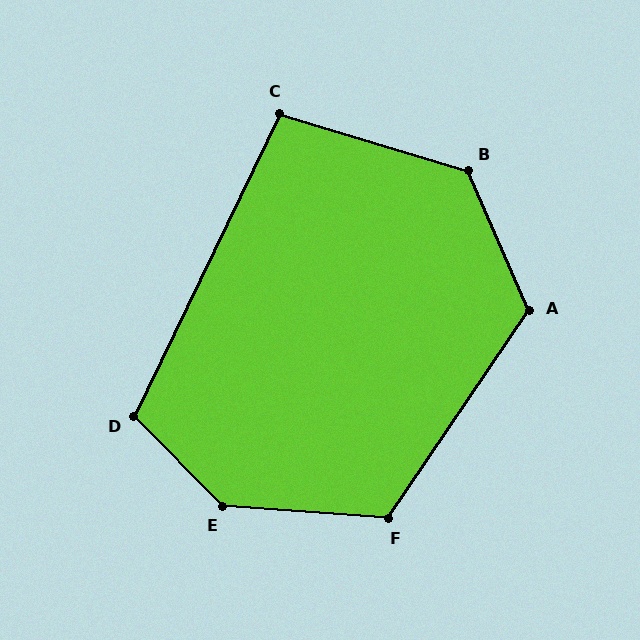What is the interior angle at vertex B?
Approximately 131 degrees (obtuse).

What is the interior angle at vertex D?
Approximately 109 degrees (obtuse).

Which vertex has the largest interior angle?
E, at approximately 139 degrees.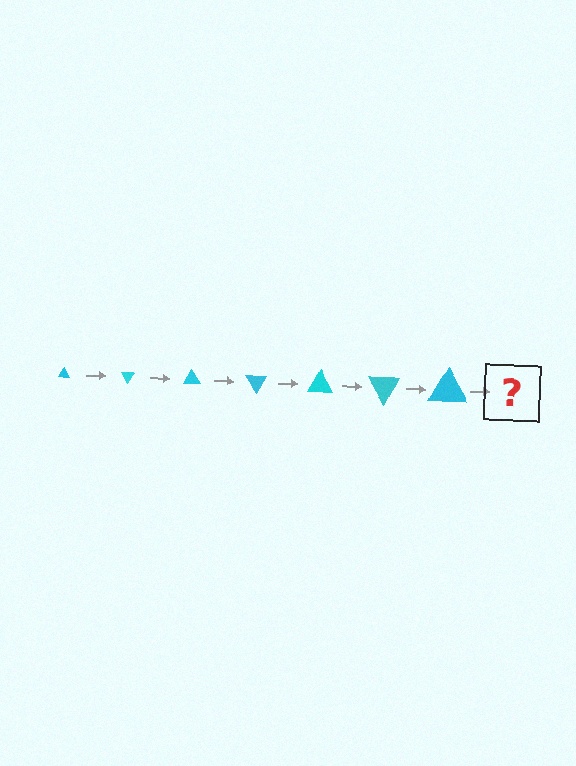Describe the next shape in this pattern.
It should be a triangle, larger than the previous one and rotated 420 degrees from the start.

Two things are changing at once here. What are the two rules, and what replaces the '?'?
The two rules are that the triangle grows larger each step and it rotates 60 degrees each step. The '?' should be a triangle, larger than the previous one and rotated 420 degrees from the start.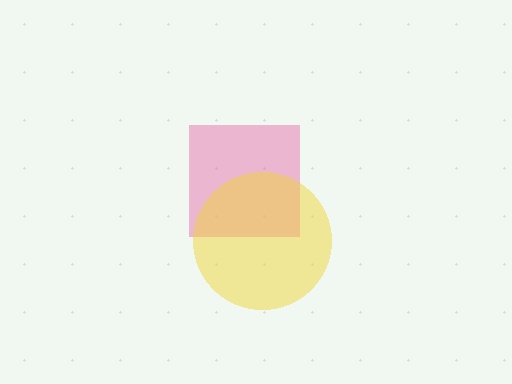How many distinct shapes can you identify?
There are 2 distinct shapes: a pink square, a yellow circle.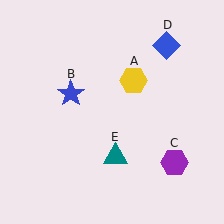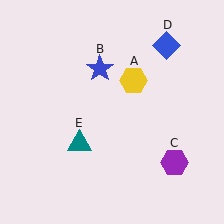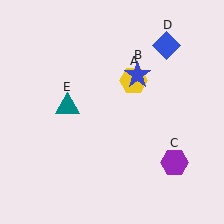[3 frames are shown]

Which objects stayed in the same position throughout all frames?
Yellow hexagon (object A) and purple hexagon (object C) and blue diamond (object D) remained stationary.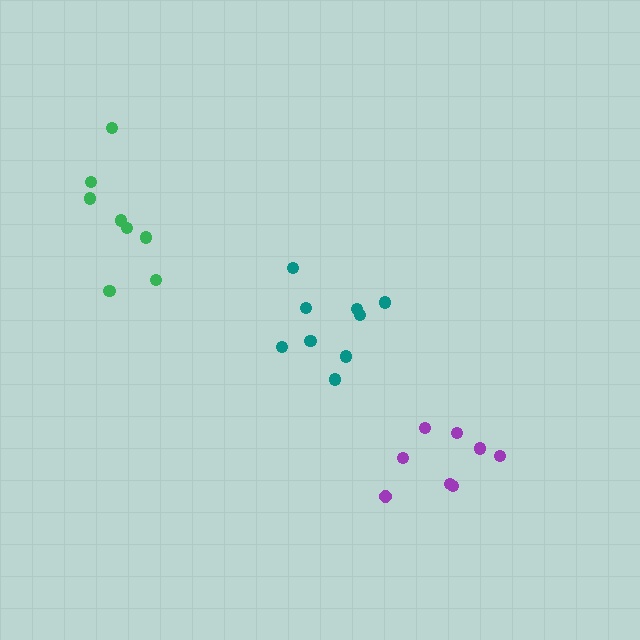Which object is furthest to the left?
The green cluster is leftmost.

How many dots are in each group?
Group 1: 8 dots, Group 2: 9 dots, Group 3: 8 dots (25 total).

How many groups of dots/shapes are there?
There are 3 groups.